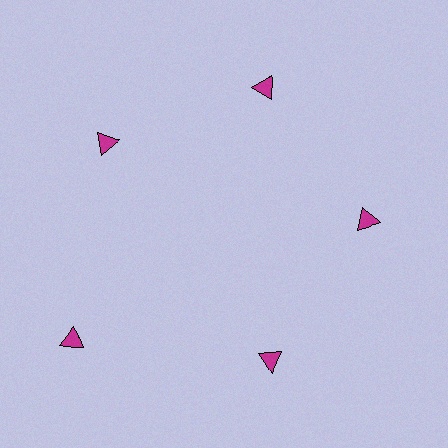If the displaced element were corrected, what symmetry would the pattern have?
It would have 5-fold rotational symmetry — the pattern would map onto itself every 72 degrees.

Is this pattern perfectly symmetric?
No. The 5 magenta triangles are arranged in a ring, but one element near the 8 o'clock position is pushed outward from the center, breaking the 5-fold rotational symmetry.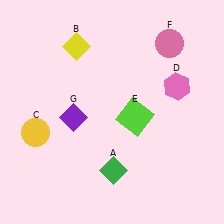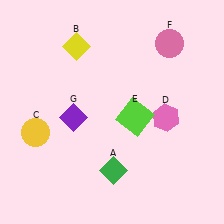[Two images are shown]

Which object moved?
The pink hexagon (D) moved down.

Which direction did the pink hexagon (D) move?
The pink hexagon (D) moved down.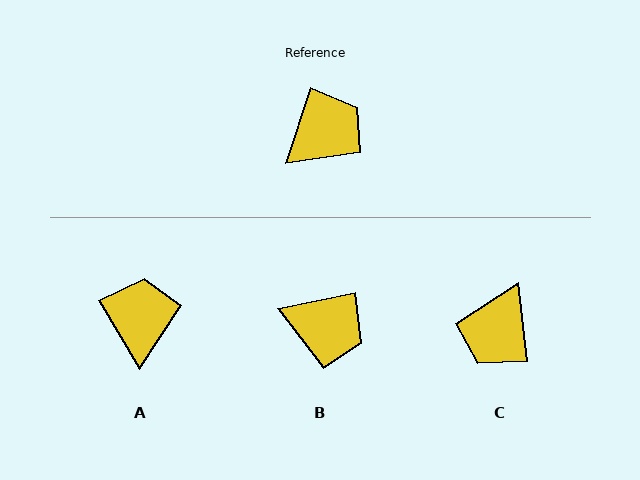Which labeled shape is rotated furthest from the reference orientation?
C, about 155 degrees away.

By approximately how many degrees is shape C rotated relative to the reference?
Approximately 155 degrees clockwise.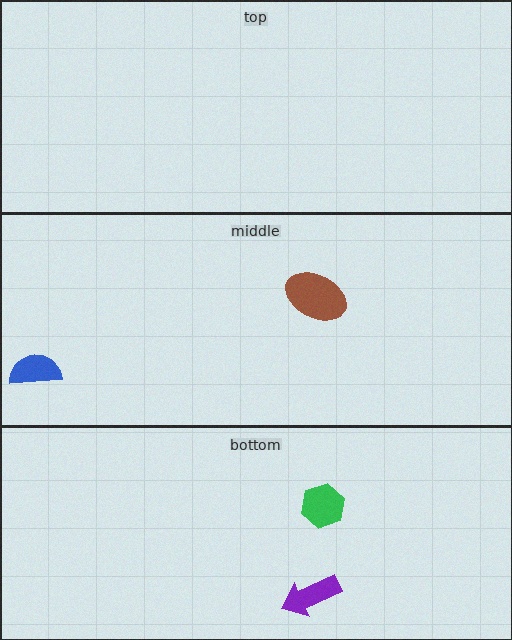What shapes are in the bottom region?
The purple arrow, the green hexagon.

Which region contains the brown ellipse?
The middle region.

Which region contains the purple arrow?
The bottom region.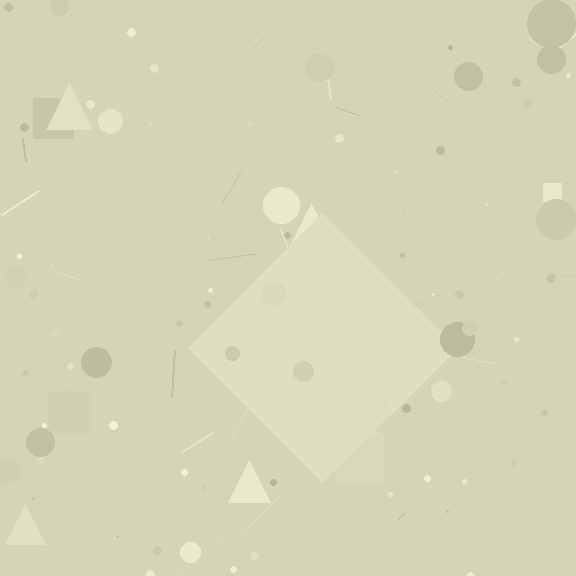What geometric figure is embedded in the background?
A diamond is embedded in the background.